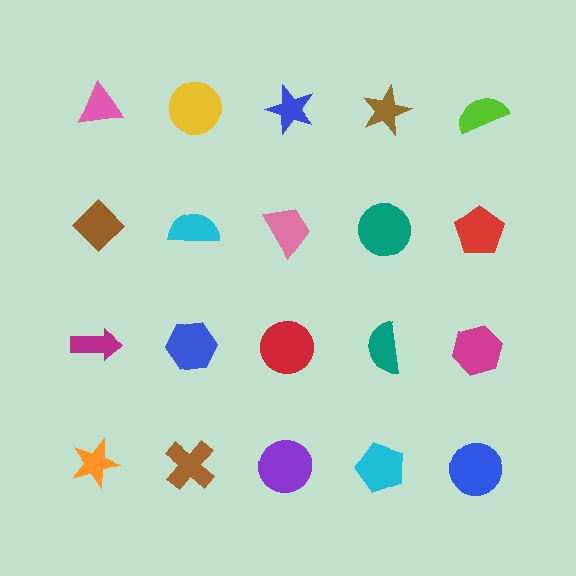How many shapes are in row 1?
5 shapes.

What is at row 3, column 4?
A teal semicircle.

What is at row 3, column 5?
A magenta hexagon.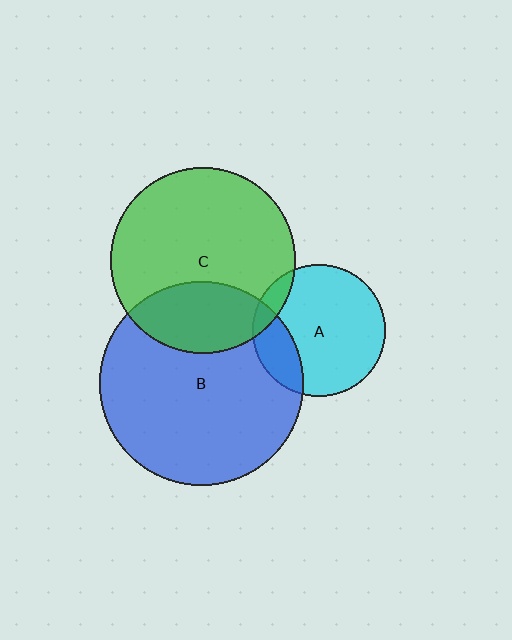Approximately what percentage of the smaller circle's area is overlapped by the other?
Approximately 20%.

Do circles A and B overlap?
Yes.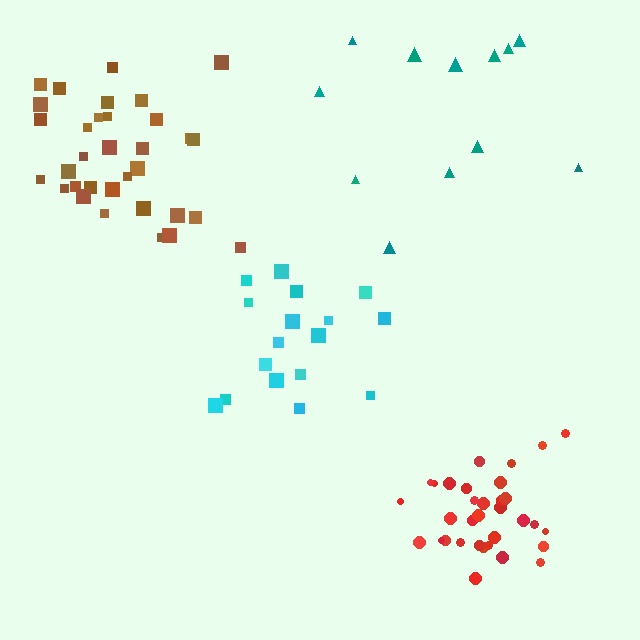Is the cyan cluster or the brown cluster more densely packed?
Brown.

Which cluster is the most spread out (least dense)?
Teal.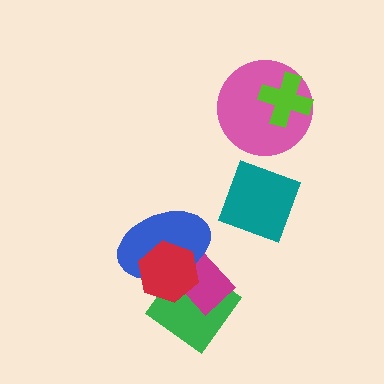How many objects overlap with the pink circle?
1 object overlaps with the pink circle.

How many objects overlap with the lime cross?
1 object overlaps with the lime cross.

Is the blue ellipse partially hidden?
Yes, it is partially covered by another shape.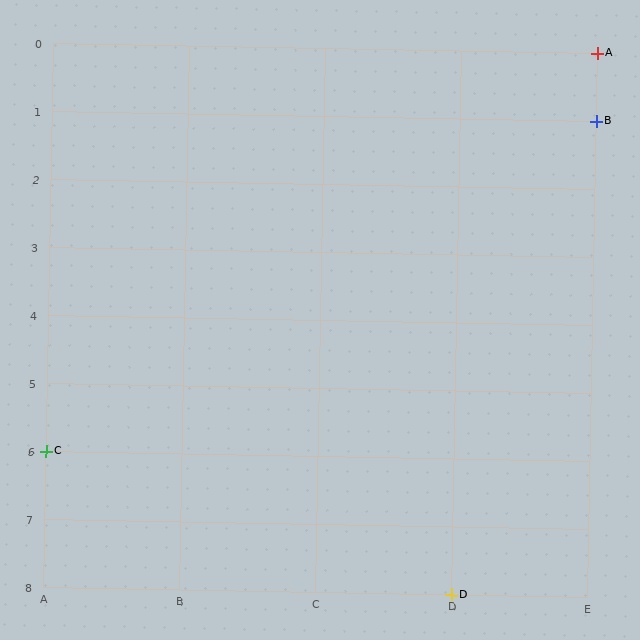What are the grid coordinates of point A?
Point A is at grid coordinates (E, 0).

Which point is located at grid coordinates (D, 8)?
Point D is at (D, 8).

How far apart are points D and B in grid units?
Points D and B are 1 column and 7 rows apart (about 7.1 grid units diagonally).